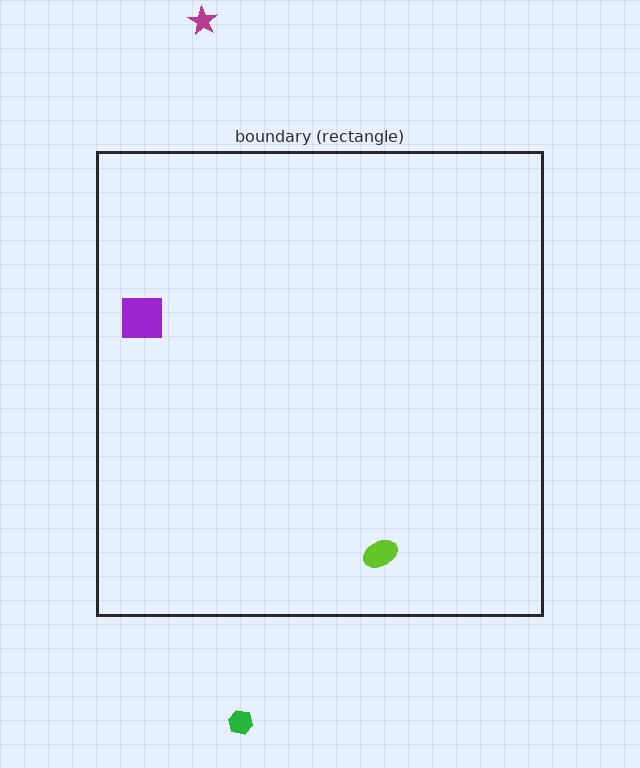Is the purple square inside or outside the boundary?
Inside.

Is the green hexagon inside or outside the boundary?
Outside.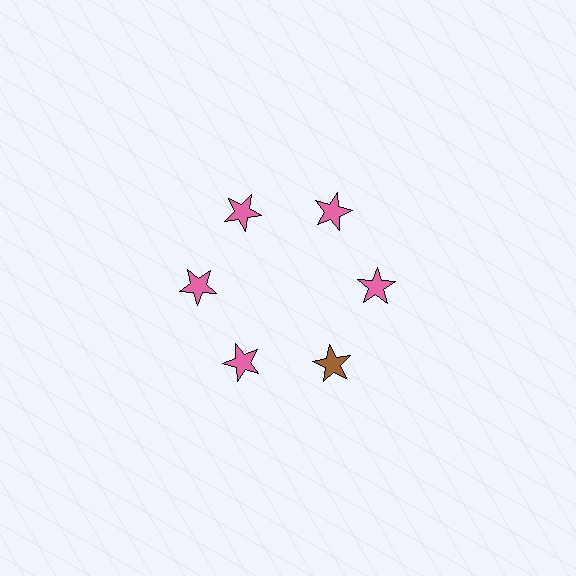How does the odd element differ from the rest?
It has a different color: brown instead of pink.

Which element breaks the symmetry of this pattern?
The brown star at roughly the 5 o'clock position breaks the symmetry. All other shapes are pink stars.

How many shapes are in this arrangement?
There are 6 shapes arranged in a ring pattern.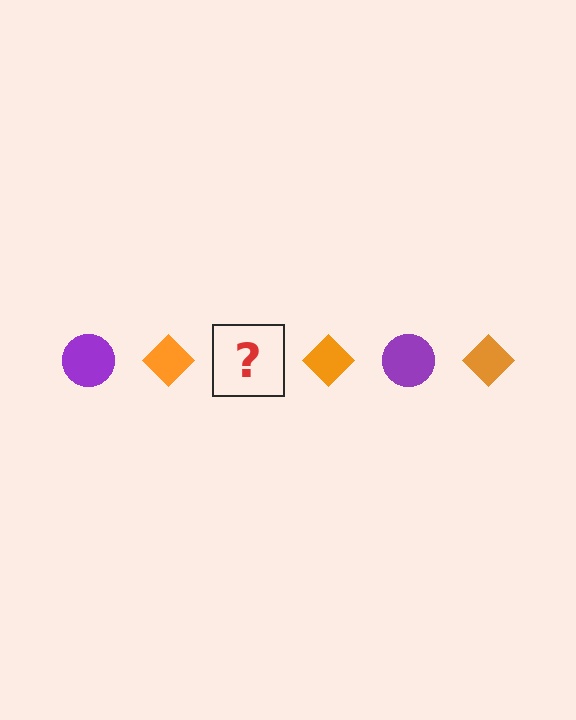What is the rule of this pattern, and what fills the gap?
The rule is that the pattern alternates between purple circle and orange diamond. The gap should be filled with a purple circle.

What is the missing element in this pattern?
The missing element is a purple circle.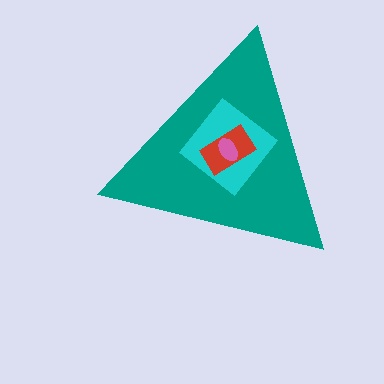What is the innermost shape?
The pink ellipse.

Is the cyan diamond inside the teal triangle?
Yes.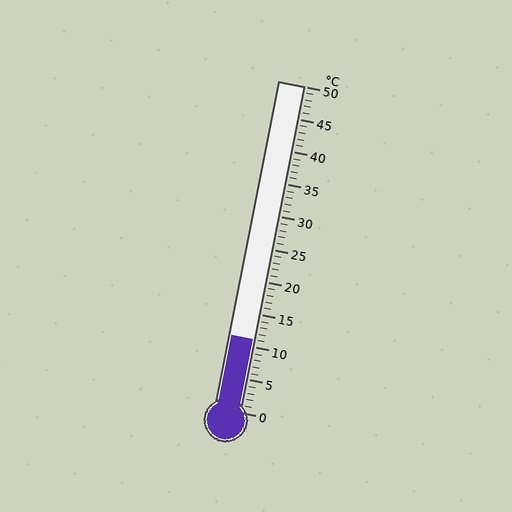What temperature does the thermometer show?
The thermometer shows approximately 11°C.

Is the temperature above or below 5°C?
The temperature is above 5°C.